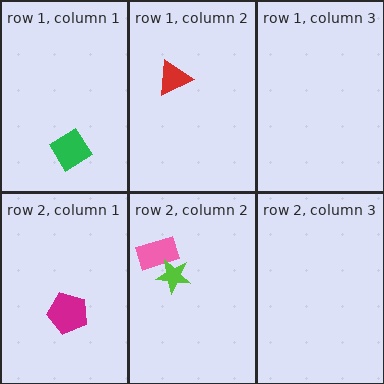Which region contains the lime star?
The row 2, column 2 region.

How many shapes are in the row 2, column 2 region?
2.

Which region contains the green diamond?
The row 1, column 1 region.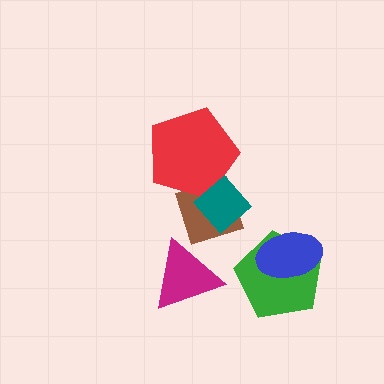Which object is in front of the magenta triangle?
The brown diamond is in front of the magenta triangle.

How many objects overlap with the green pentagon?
1 object overlaps with the green pentagon.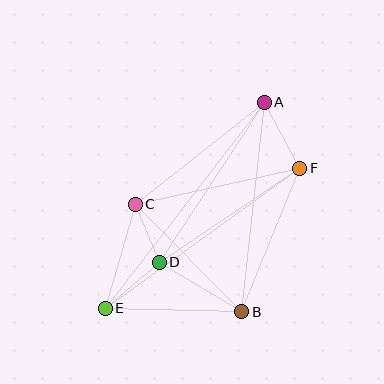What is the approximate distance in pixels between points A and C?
The distance between A and C is approximately 164 pixels.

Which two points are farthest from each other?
Points A and E are farthest from each other.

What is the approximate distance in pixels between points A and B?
The distance between A and B is approximately 211 pixels.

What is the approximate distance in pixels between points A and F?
The distance between A and F is approximately 75 pixels.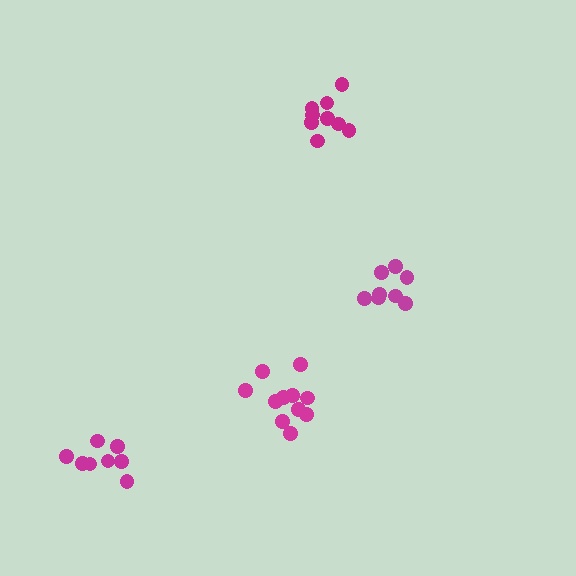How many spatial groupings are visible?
There are 4 spatial groupings.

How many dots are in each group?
Group 1: 8 dots, Group 2: 11 dots, Group 3: 9 dots, Group 4: 8 dots (36 total).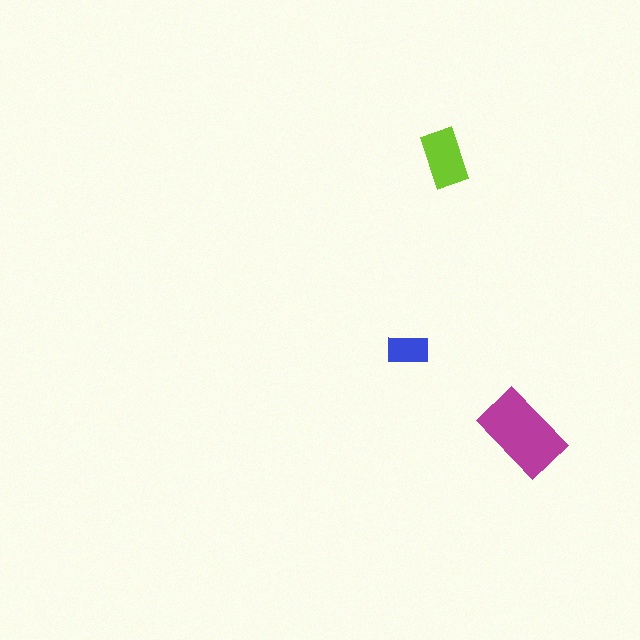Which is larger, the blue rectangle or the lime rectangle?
The lime one.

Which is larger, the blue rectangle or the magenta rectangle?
The magenta one.